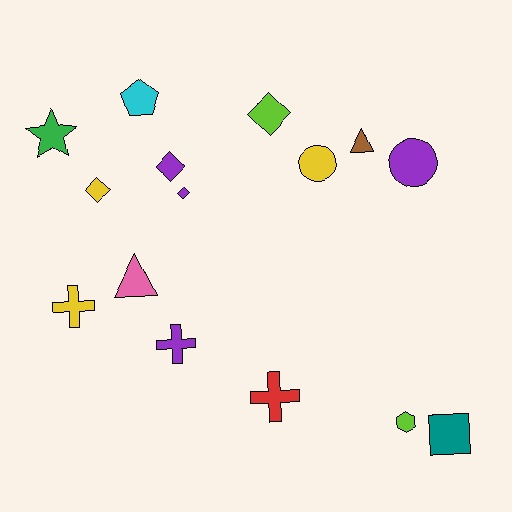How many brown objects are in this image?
There is 1 brown object.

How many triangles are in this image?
There are 2 triangles.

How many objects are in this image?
There are 15 objects.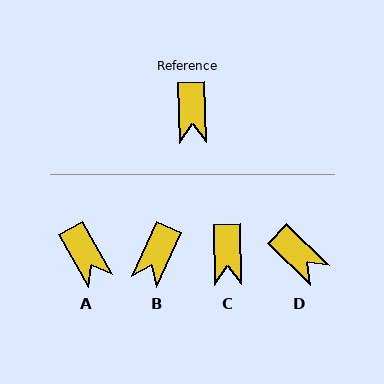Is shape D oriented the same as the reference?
No, it is off by about 44 degrees.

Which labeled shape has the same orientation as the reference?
C.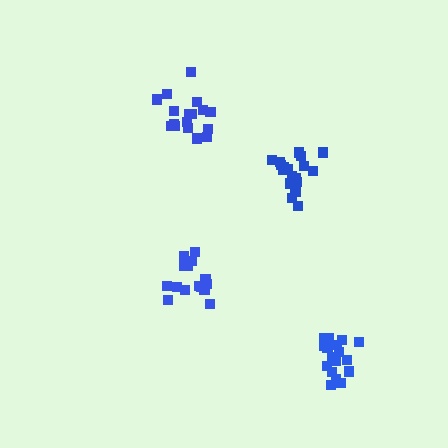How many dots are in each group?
Group 1: 17 dots, Group 2: 15 dots, Group 3: 17 dots, Group 4: 18 dots (67 total).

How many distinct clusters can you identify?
There are 4 distinct clusters.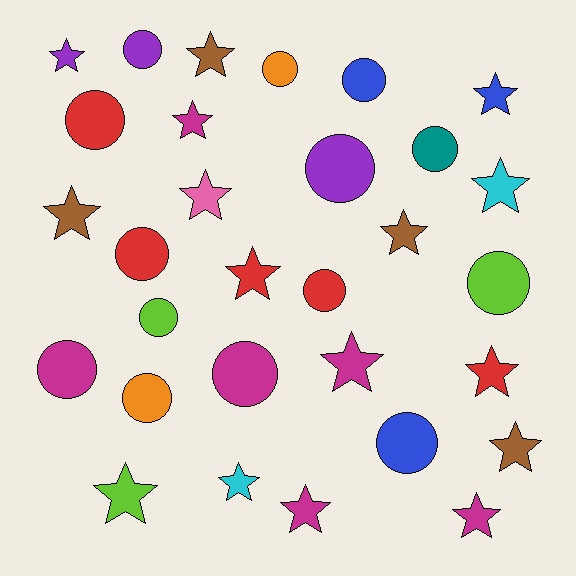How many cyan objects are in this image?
There are 2 cyan objects.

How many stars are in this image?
There are 16 stars.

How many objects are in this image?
There are 30 objects.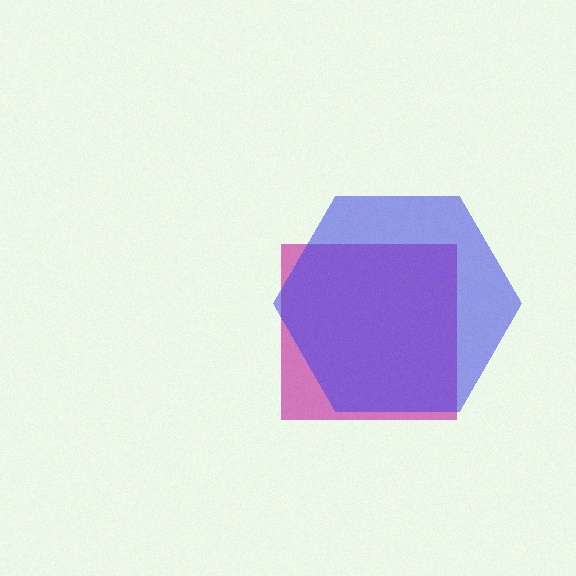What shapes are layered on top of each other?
The layered shapes are: a magenta square, a blue hexagon.